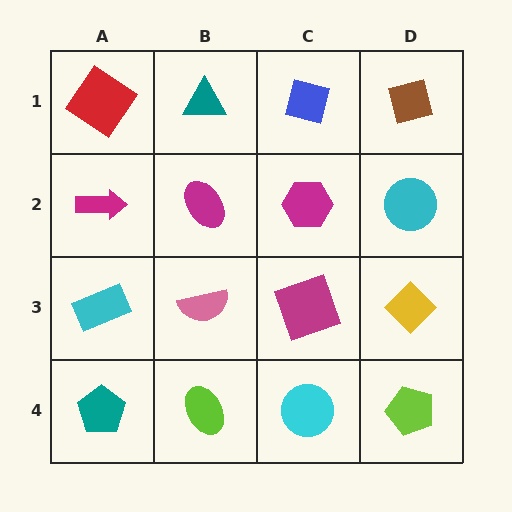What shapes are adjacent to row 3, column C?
A magenta hexagon (row 2, column C), a cyan circle (row 4, column C), a pink semicircle (row 3, column B), a yellow diamond (row 3, column D).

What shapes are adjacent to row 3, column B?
A magenta ellipse (row 2, column B), a lime ellipse (row 4, column B), a cyan rectangle (row 3, column A), a magenta square (row 3, column C).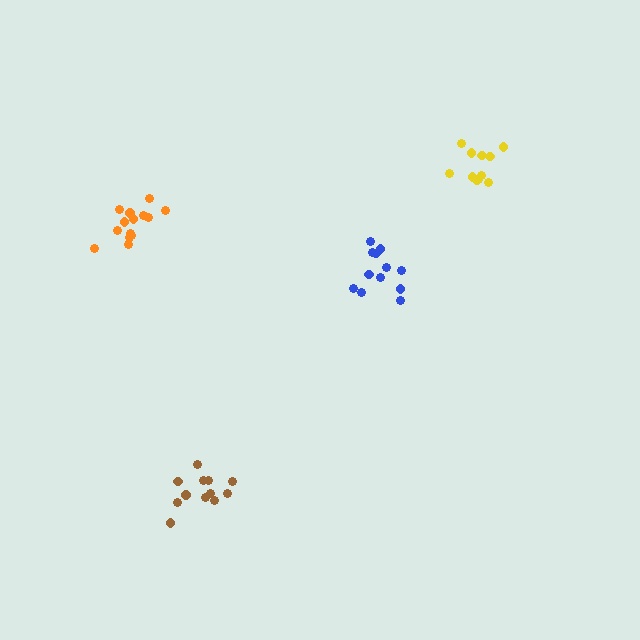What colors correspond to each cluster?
The clusters are colored: brown, blue, orange, yellow.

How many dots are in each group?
Group 1: 12 dots, Group 2: 12 dots, Group 3: 14 dots, Group 4: 11 dots (49 total).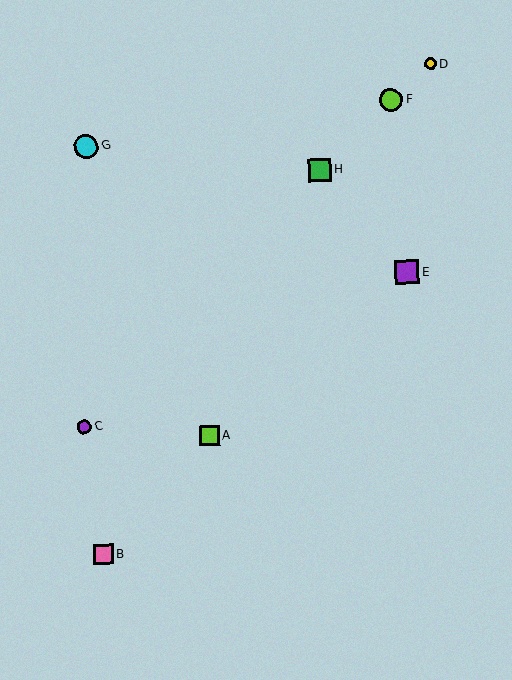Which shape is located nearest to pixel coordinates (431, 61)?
The yellow circle (labeled D) at (431, 64) is nearest to that location.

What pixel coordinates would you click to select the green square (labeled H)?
Click at (320, 170) to select the green square H.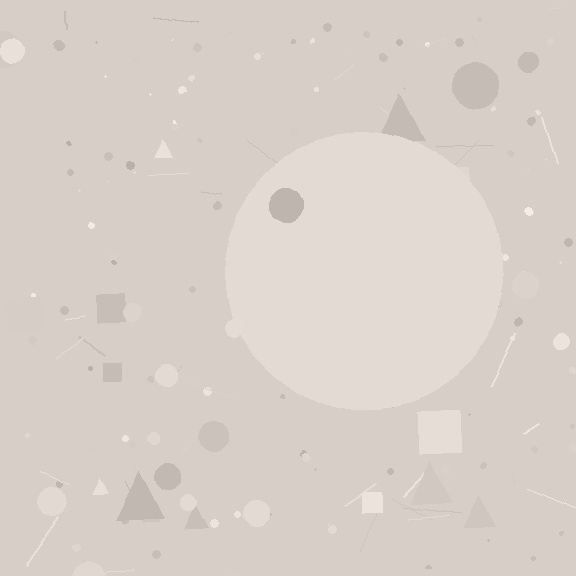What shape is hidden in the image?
A circle is hidden in the image.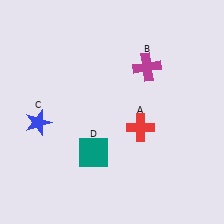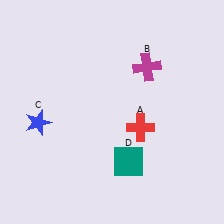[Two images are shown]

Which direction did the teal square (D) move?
The teal square (D) moved right.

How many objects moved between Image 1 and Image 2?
1 object moved between the two images.